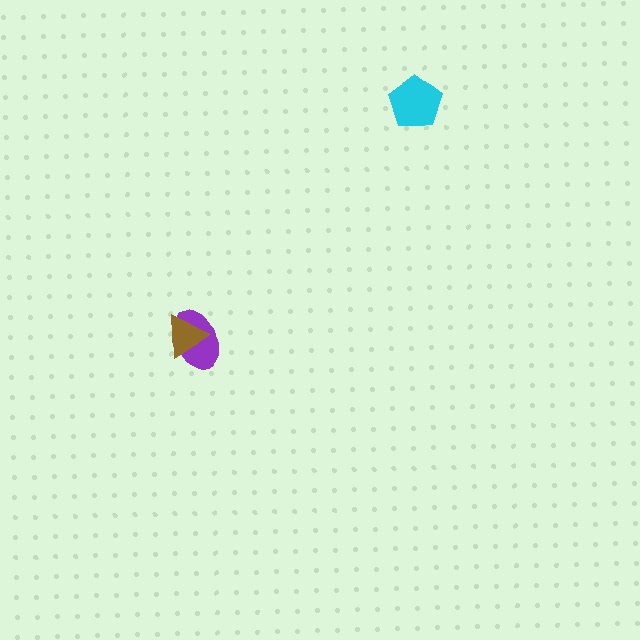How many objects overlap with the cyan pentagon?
0 objects overlap with the cyan pentagon.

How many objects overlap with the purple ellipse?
1 object overlaps with the purple ellipse.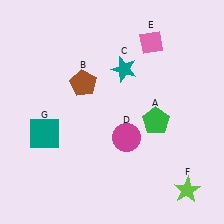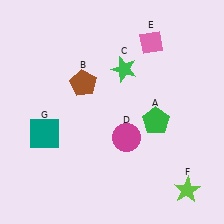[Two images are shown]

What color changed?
The star (C) changed from teal in Image 1 to green in Image 2.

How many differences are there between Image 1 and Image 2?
There is 1 difference between the two images.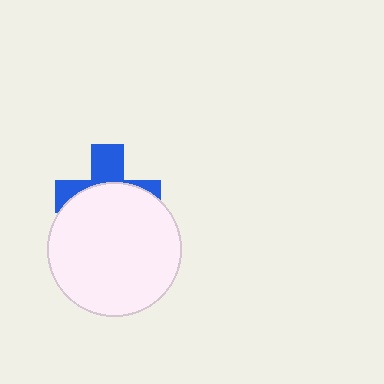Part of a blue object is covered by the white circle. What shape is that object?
It is a cross.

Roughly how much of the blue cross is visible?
A small part of it is visible (roughly 38%).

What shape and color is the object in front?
The object in front is a white circle.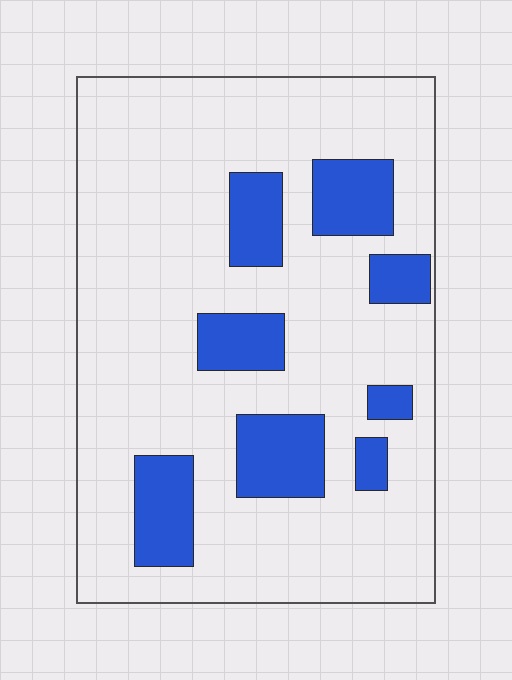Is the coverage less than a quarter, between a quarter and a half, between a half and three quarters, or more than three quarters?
Less than a quarter.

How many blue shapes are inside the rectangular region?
8.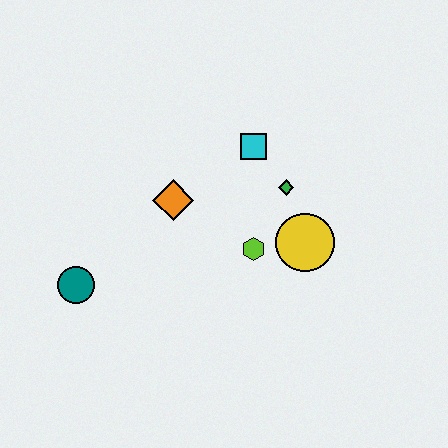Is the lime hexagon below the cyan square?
Yes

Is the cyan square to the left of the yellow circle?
Yes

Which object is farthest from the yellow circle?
The teal circle is farthest from the yellow circle.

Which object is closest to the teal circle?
The orange diamond is closest to the teal circle.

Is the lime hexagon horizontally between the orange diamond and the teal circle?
No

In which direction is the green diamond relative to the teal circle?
The green diamond is to the right of the teal circle.